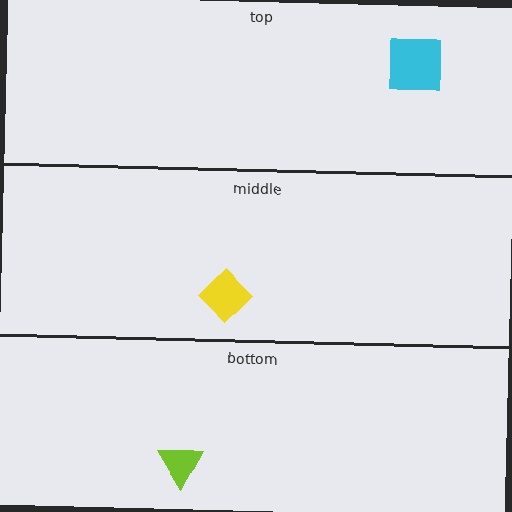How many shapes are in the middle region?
1.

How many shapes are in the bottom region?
1.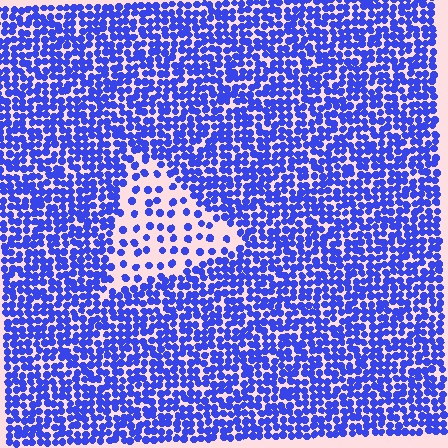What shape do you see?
I see a triangle.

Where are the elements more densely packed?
The elements are more densely packed outside the triangle boundary.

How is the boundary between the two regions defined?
The boundary is defined by a change in element density (approximately 2.9x ratio). All elements are the same color, size, and shape.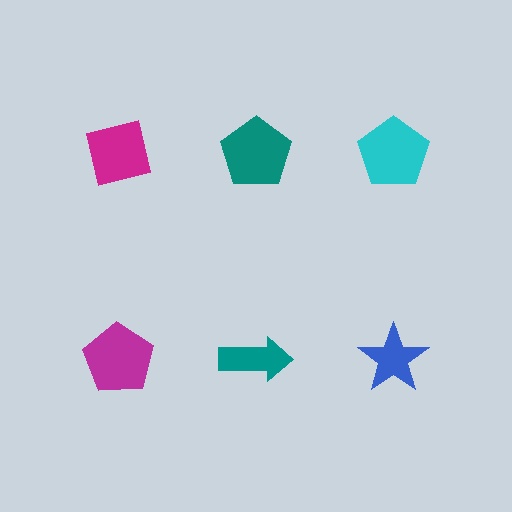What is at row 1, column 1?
A magenta square.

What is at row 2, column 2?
A teal arrow.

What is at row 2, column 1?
A magenta pentagon.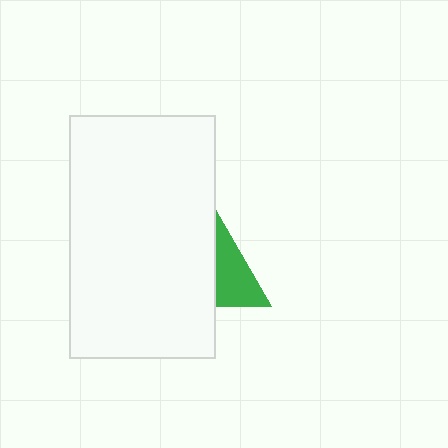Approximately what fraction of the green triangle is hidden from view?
Roughly 65% of the green triangle is hidden behind the white rectangle.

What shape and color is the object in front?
The object in front is a white rectangle.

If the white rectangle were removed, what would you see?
You would see the complete green triangle.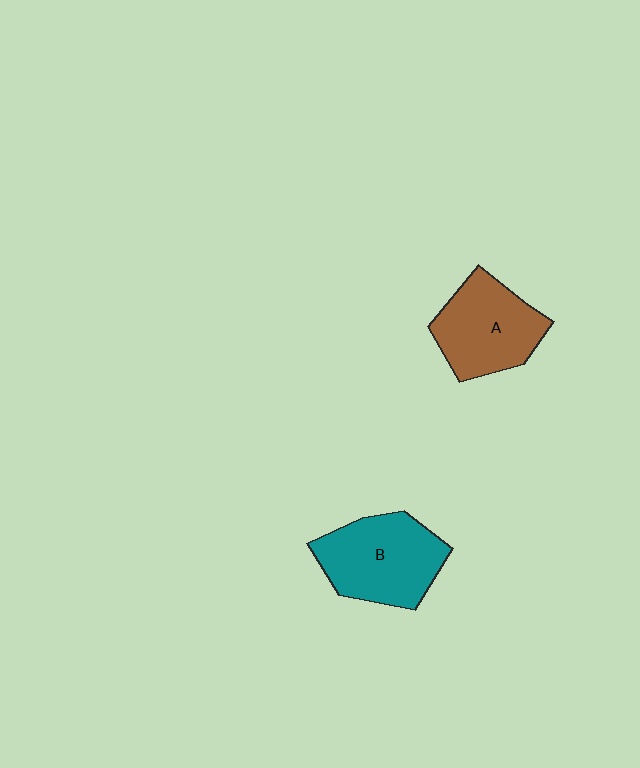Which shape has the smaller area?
Shape A (brown).